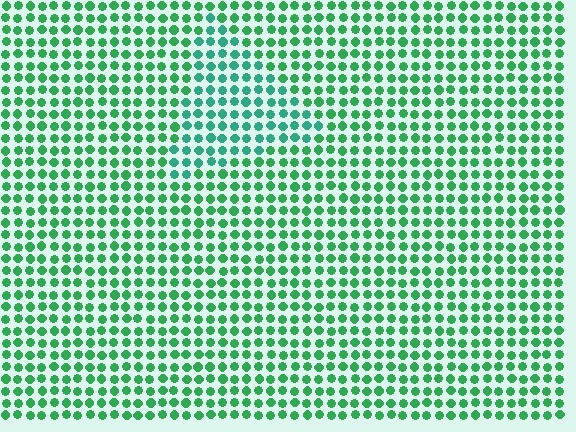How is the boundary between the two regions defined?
The boundary is defined purely by a slight shift in hue (about 25 degrees). Spacing, size, and orientation are identical on both sides.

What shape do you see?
I see a triangle.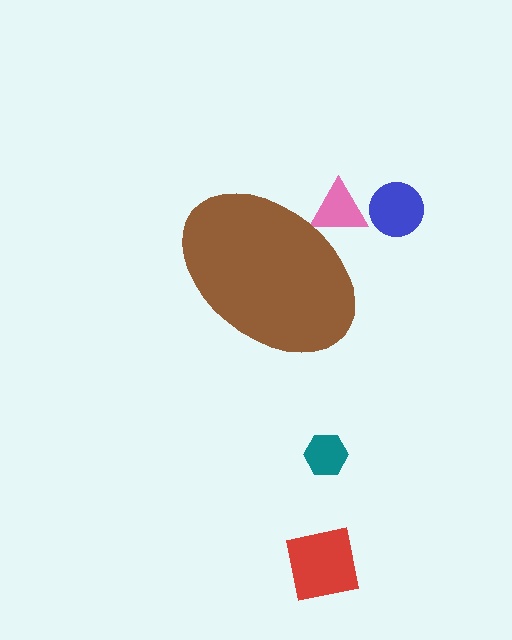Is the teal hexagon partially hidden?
No, the teal hexagon is fully visible.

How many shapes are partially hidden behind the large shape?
1 shape is partially hidden.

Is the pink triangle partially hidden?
Yes, the pink triangle is partially hidden behind the brown ellipse.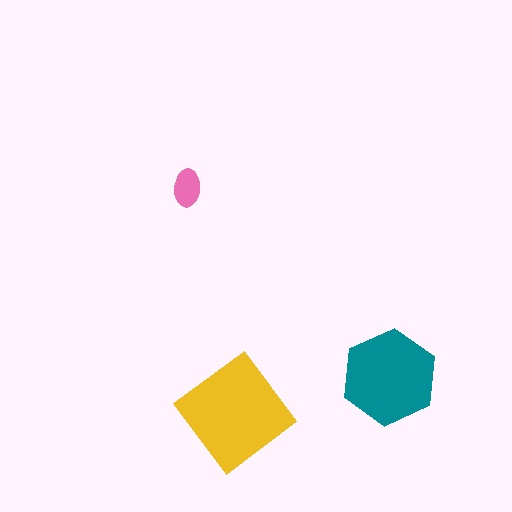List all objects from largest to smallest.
The yellow diamond, the teal hexagon, the pink ellipse.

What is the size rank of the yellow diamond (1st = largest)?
1st.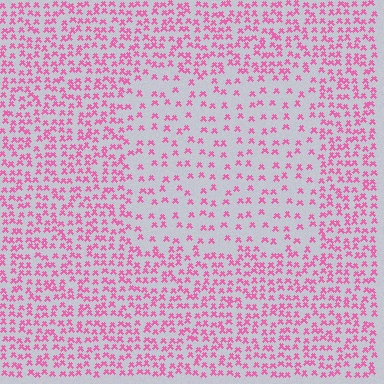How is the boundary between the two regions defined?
The boundary is defined by a change in element density (approximately 2.1x ratio). All elements are the same color, size, and shape.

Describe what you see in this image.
The image contains small pink elements arranged at two different densities. A rectangle-shaped region is visible where the elements are less densely packed than the surrounding area.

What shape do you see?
I see a rectangle.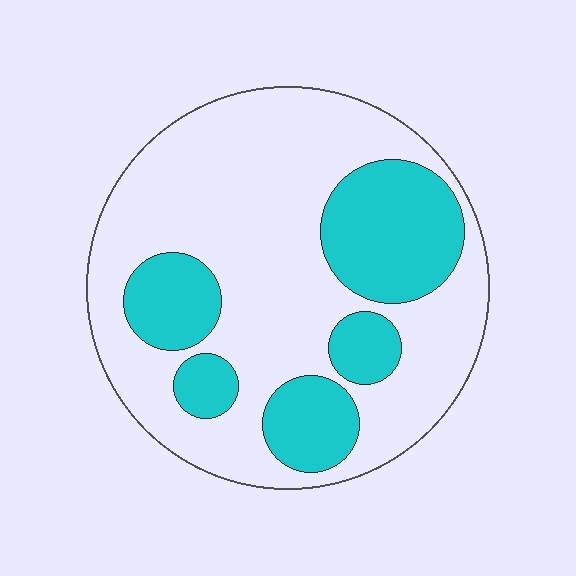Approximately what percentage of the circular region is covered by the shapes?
Approximately 30%.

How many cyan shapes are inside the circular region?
5.